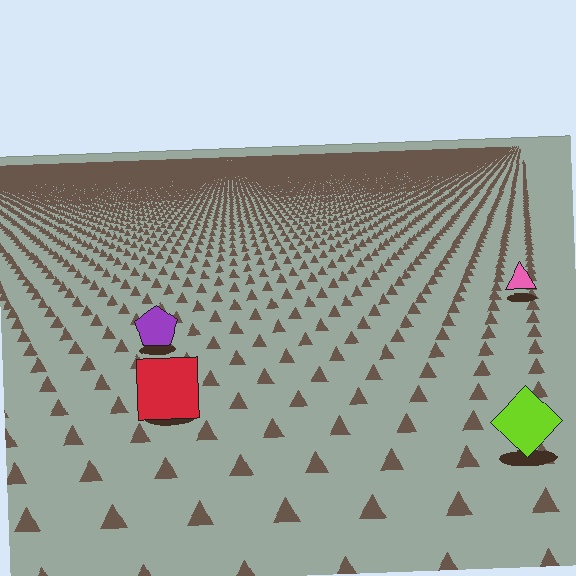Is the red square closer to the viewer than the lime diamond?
No. The lime diamond is closer — you can tell from the texture gradient: the ground texture is coarser near it.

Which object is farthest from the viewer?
The pink triangle is farthest from the viewer. It appears smaller and the ground texture around it is denser.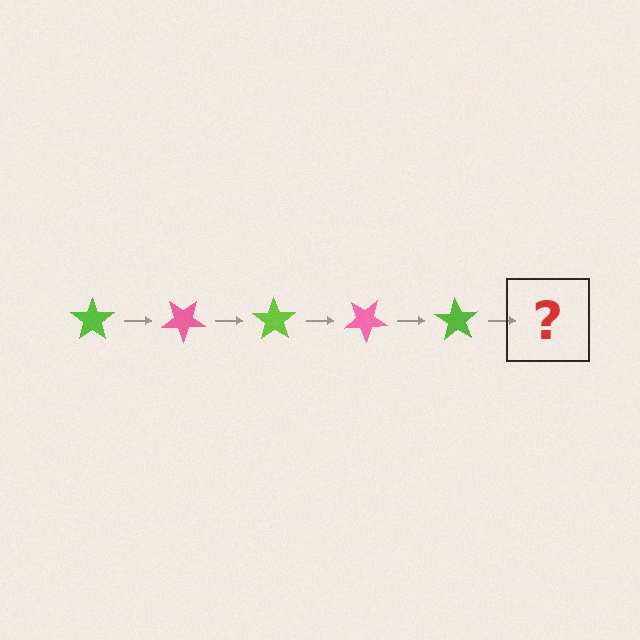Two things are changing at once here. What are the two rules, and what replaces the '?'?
The two rules are that it rotates 35 degrees each step and the color cycles through lime and pink. The '?' should be a pink star, rotated 175 degrees from the start.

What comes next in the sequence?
The next element should be a pink star, rotated 175 degrees from the start.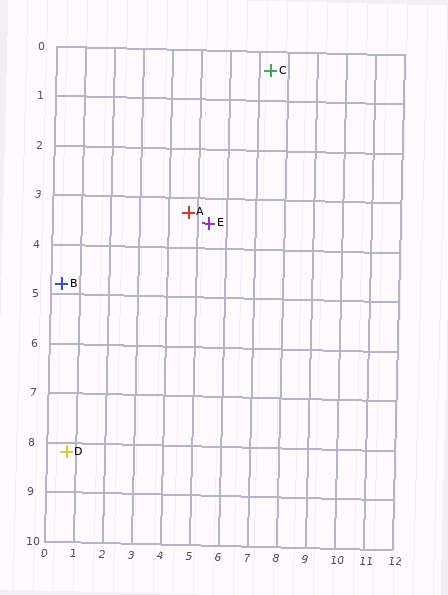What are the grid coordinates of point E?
Point E is at approximately (5.4, 3.5).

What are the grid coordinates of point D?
Point D is at approximately (0.7, 8.2).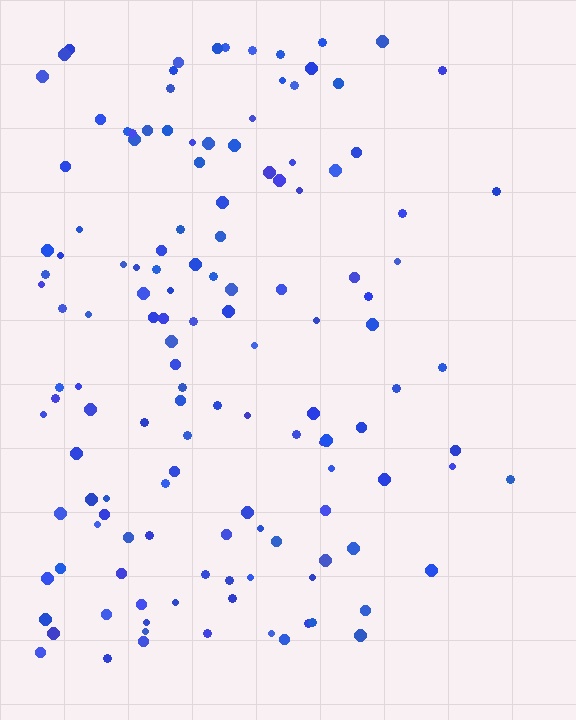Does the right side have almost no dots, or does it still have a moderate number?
Still a moderate number, just noticeably fewer than the left.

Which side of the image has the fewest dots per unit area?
The right.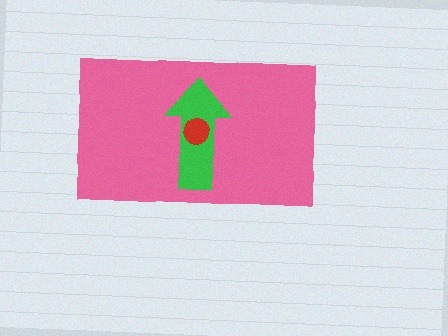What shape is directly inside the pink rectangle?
The green arrow.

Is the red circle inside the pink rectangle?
Yes.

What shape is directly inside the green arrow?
The red circle.